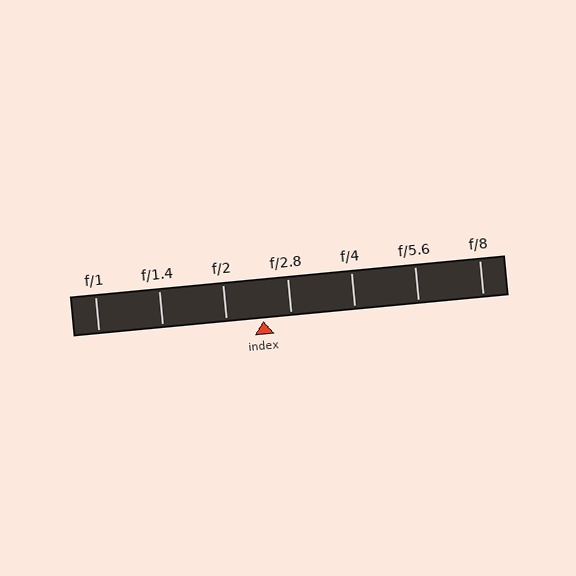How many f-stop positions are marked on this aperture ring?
There are 7 f-stop positions marked.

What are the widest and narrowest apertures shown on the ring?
The widest aperture shown is f/1 and the narrowest is f/8.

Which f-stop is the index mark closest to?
The index mark is closest to f/2.8.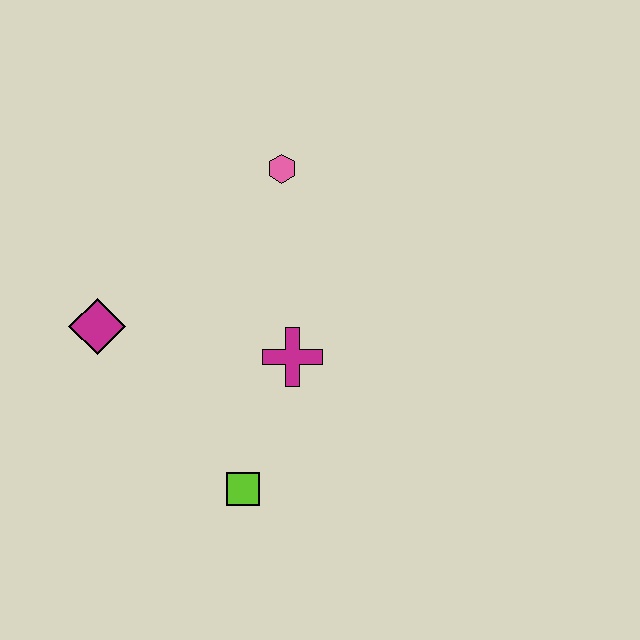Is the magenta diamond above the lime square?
Yes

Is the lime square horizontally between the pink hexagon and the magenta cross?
No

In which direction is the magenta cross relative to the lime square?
The magenta cross is above the lime square.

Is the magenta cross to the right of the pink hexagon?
Yes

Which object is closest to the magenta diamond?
The magenta cross is closest to the magenta diamond.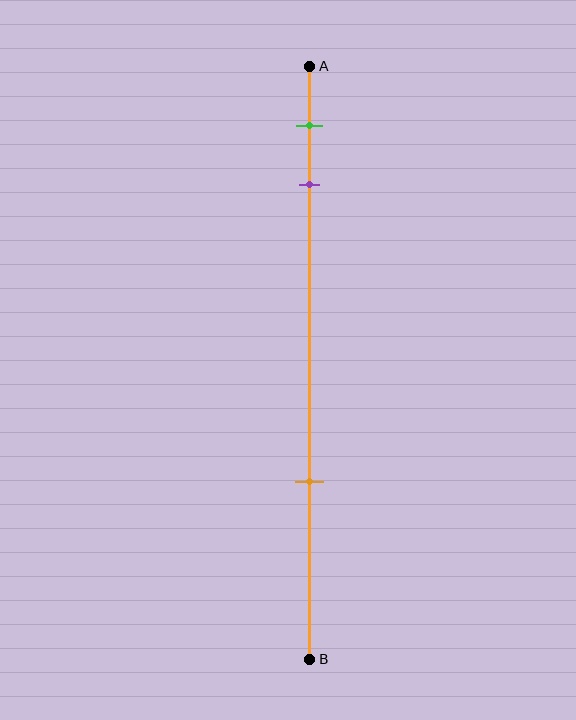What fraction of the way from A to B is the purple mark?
The purple mark is approximately 20% (0.2) of the way from A to B.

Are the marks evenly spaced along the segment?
No, the marks are not evenly spaced.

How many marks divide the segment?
There are 3 marks dividing the segment.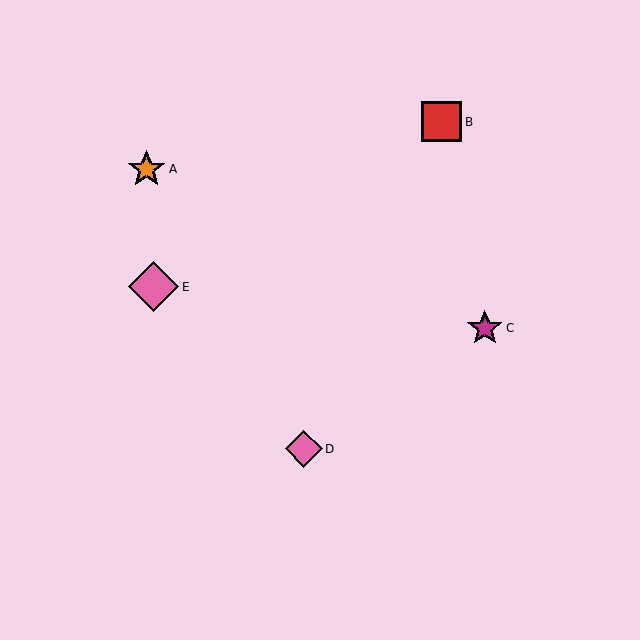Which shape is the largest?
The pink diamond (labeled E) is the largest.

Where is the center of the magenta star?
The center of the magenta star is at (485, 328).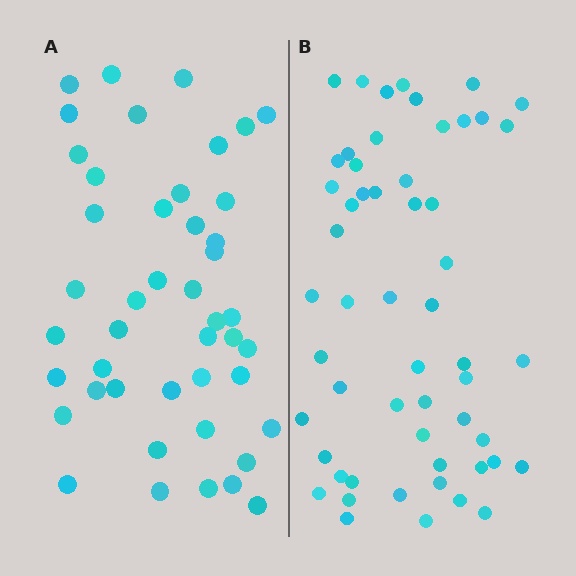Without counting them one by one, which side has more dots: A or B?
Region B (the right region) has more dots.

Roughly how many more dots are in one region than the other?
Region B has roughly 10 or so more dots than region A.